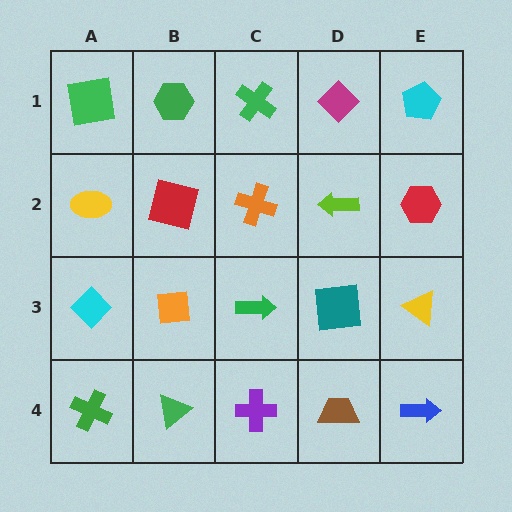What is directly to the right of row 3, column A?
An orange square.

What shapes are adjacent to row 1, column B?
A red square (row 2, column B), a green square (row 1, column A), a green cross (row 1, column C).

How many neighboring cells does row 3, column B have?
4.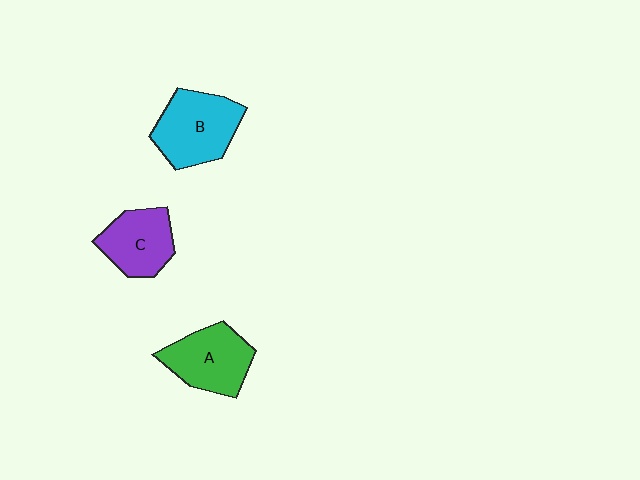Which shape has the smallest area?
Shape C (purple).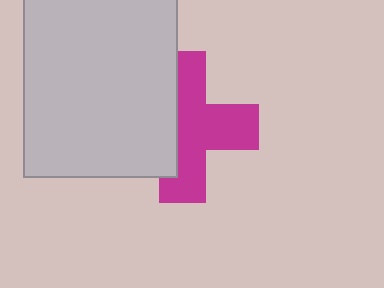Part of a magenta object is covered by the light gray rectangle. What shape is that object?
It is a cross.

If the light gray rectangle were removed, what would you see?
You would see the complete magenta cross.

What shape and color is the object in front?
The object in front is a light gray rectangle.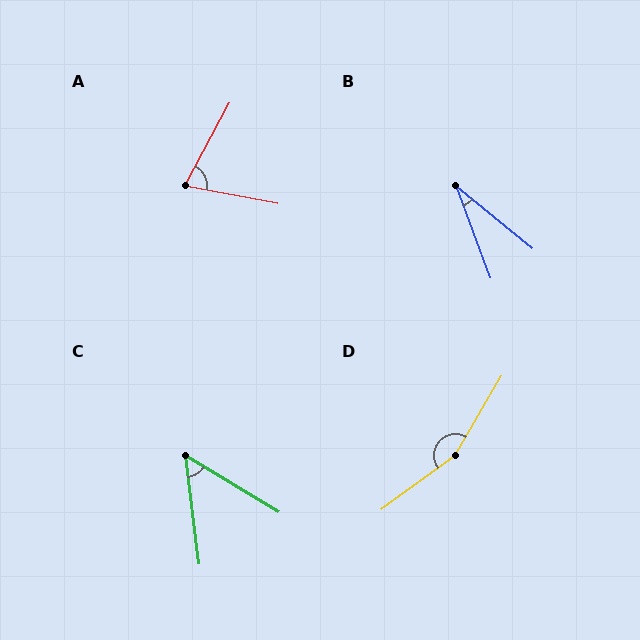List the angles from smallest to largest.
B (30°), C (52°), A (72°), D (157°).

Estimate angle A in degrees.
Approximately 72 degrees.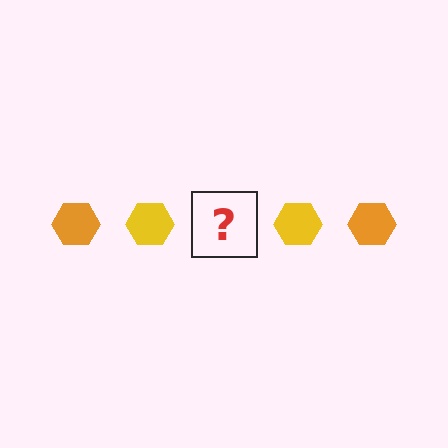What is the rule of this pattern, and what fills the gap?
The rule is that the pattern cycles through orange, yellow hexagons. The gap should be filled with an orange hexagon.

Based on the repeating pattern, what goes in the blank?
The blank should be an orange hexagon.